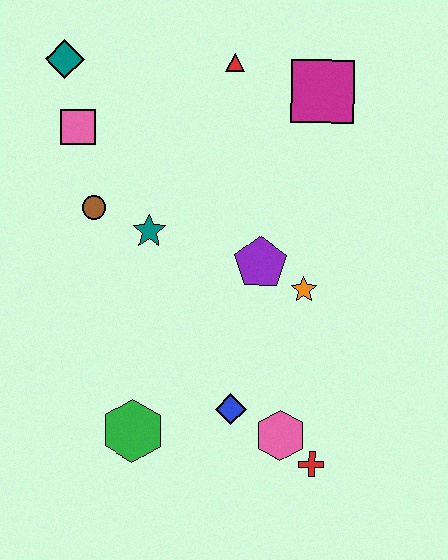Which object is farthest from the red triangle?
The red cross is farthest from the red triangle.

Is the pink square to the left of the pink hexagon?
Yes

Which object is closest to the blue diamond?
The pink hexagon is closest to the blue diamond.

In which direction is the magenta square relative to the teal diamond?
The magenta square is to the right of the teal diamond.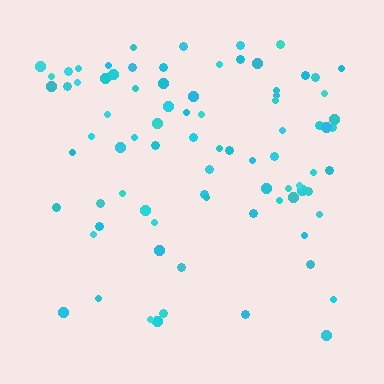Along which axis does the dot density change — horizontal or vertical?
Vertical.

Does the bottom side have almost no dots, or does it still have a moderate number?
Still a moderate number, just noticeably fewer than the top.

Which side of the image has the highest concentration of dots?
The top.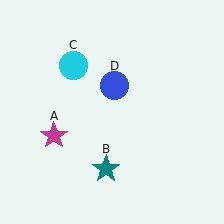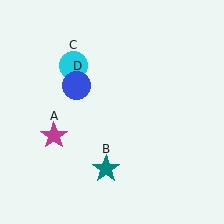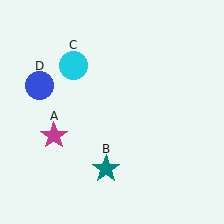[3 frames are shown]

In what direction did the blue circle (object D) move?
The blue circle (object D) moved left.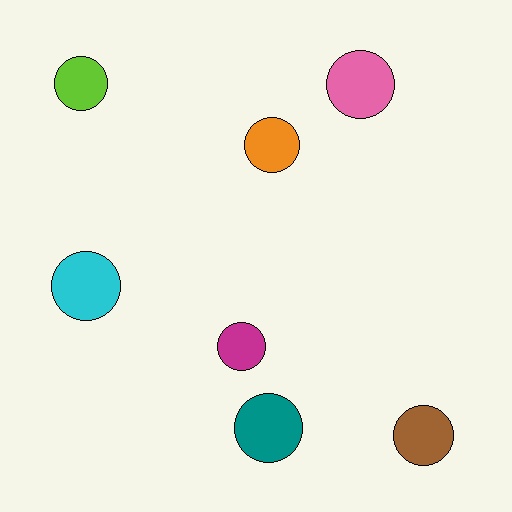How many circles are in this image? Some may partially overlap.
There are 7 circles.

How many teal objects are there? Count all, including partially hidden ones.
There is 1 teal object.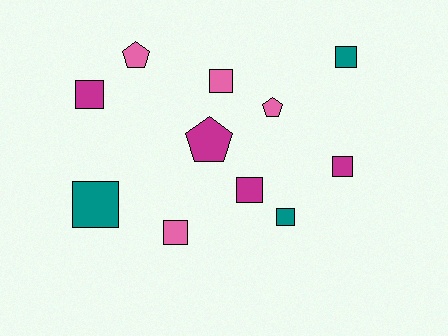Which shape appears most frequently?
Square, with 8 objects.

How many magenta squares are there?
There are 3 magenta squares.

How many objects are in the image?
There are 11 objects.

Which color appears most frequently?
Magenta, with 4 objects.